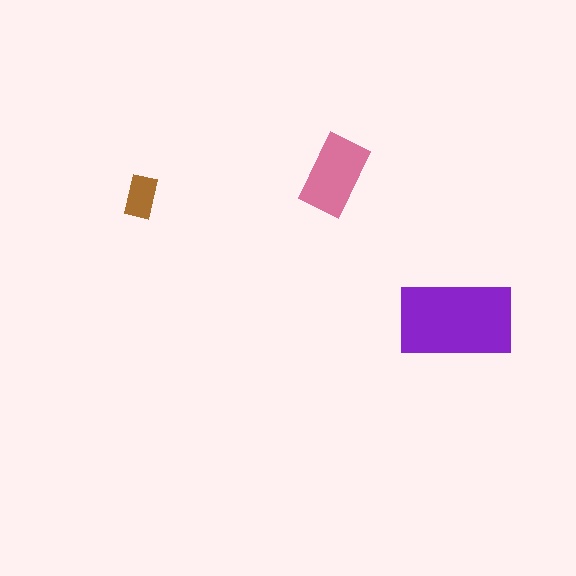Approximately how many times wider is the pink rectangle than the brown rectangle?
About 2 times wider.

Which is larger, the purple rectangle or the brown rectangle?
The purple one.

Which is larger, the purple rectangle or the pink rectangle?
The purple one.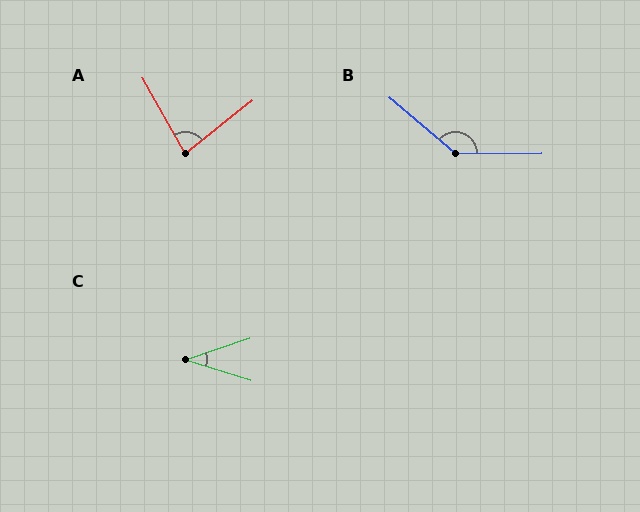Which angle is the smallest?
C, at approximately 36 degrees.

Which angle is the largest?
B, at approximately 140 degrees.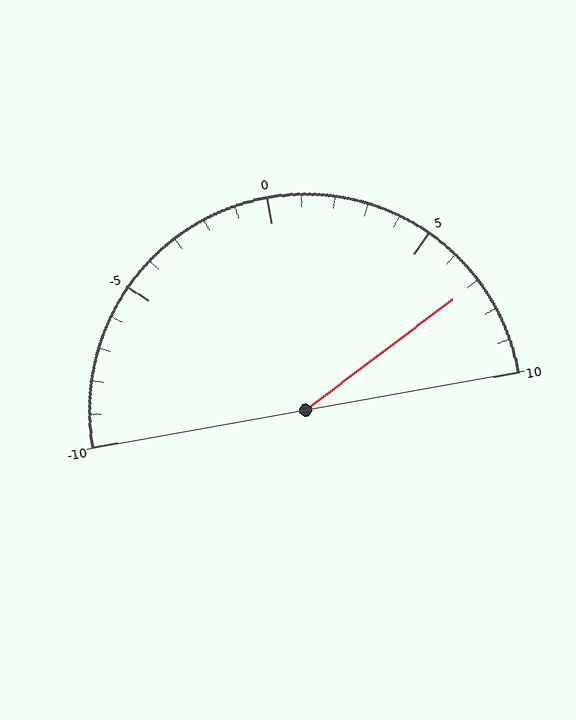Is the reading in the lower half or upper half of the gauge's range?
The reading is in the upper half of the range (-10 to 10).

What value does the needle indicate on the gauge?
The needle indicates approximately 7.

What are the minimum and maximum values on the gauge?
The gauge ranges from -10 to 10.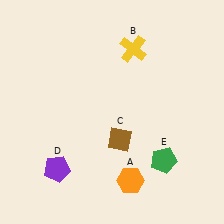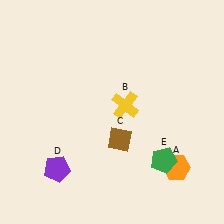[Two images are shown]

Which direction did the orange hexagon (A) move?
The orange hexagon (A) moved right.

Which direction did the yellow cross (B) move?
The yellow cross (B) moved down.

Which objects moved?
The objects that moved are: the orange hexagon (A), the yellow cross (B).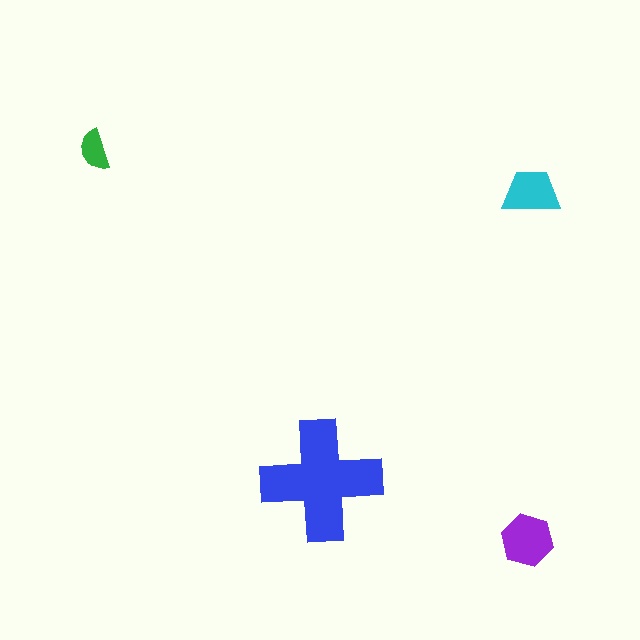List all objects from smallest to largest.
The green semicircle, the cyan trapezoid, the purple hexagon, the blue cross.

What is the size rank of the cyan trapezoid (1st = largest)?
3rd.